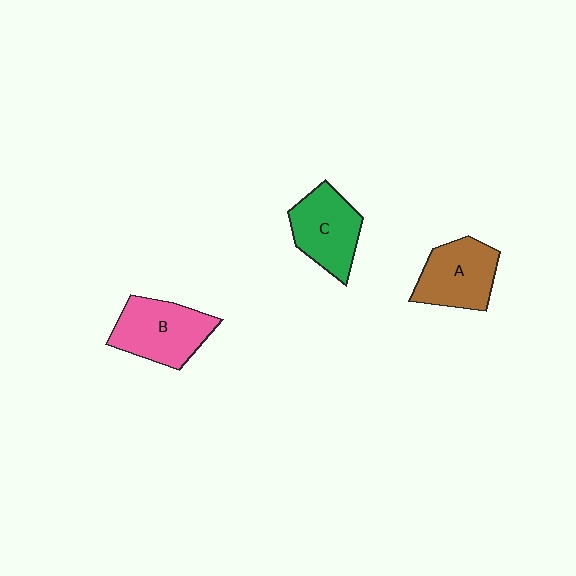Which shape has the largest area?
Shape B (pink).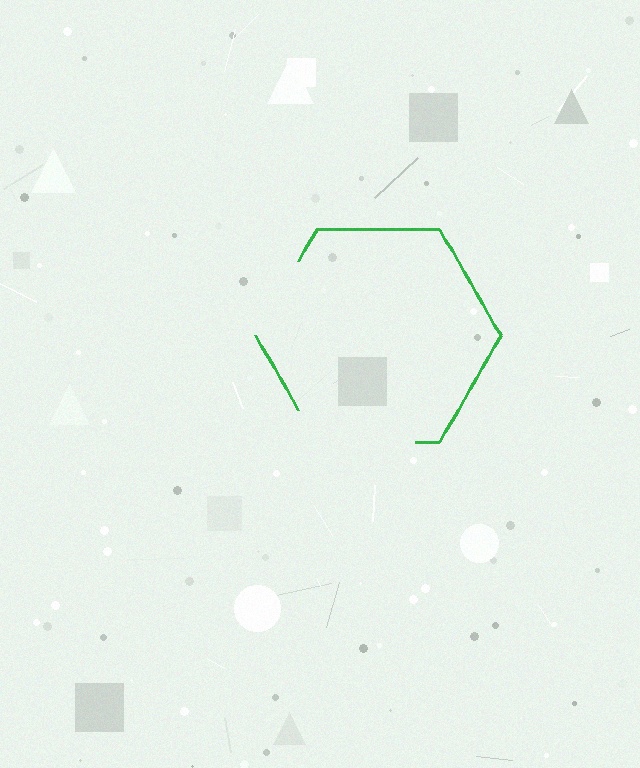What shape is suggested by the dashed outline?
The dashed outline suggests a hexagon.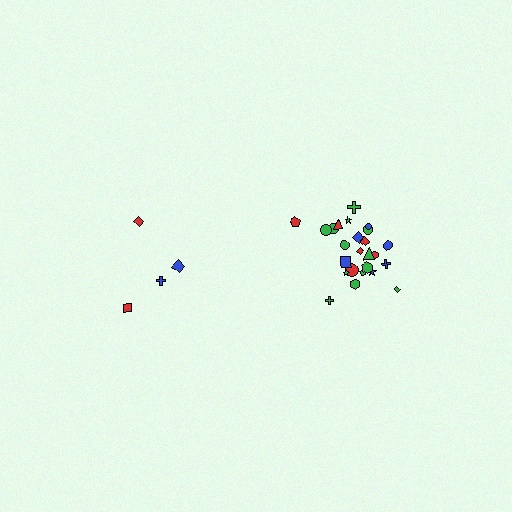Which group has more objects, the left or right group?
The right group.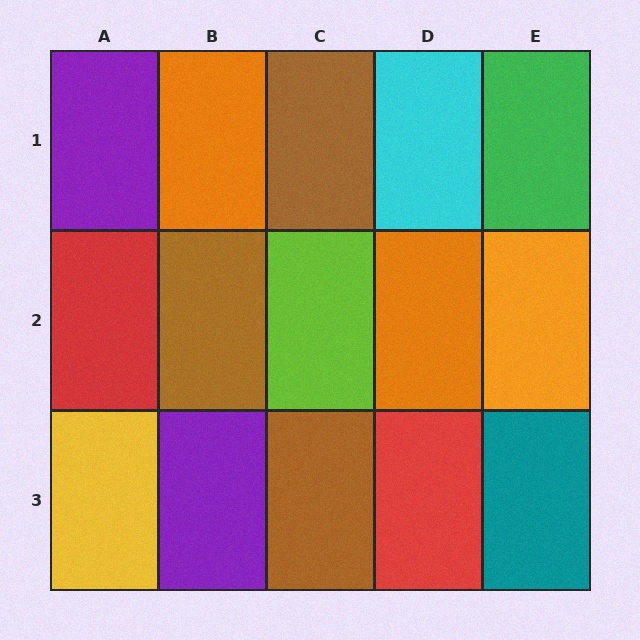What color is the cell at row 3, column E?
Teal.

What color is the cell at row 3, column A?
Yellow.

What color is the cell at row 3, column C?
Brown.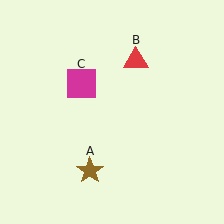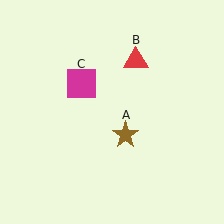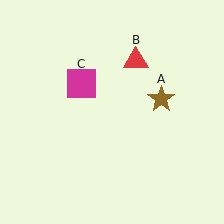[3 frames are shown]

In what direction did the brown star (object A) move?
The brown star (object A) moved up and to the right.